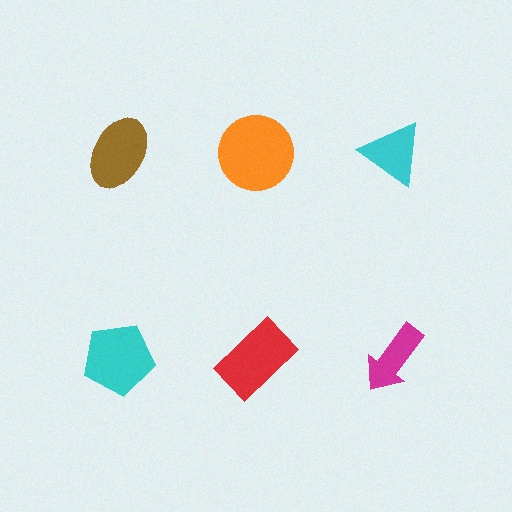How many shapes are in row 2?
3 shapes.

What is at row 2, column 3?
A magenta arrow.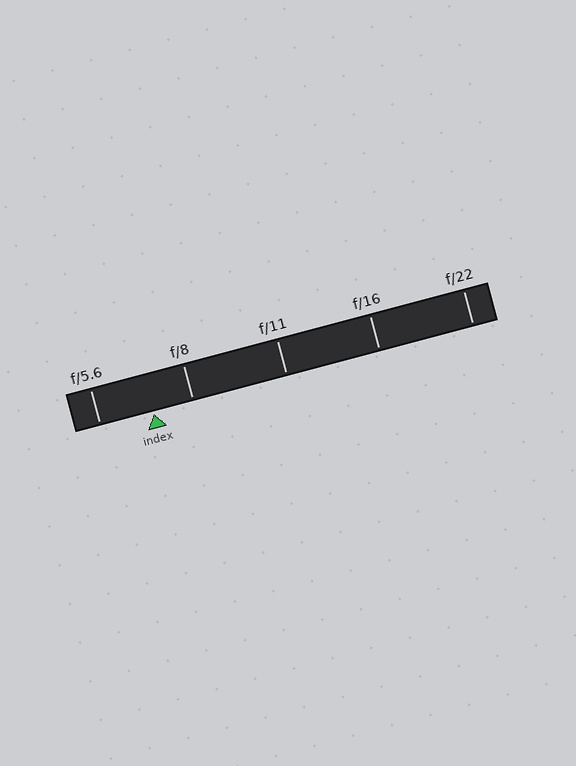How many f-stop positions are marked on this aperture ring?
There are 5 f-stop positions marked.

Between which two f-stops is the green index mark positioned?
The index mark is between f/5.6 and f/8.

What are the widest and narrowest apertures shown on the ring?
The widest aperture shown is f/5.6 and the narrowest is f/22.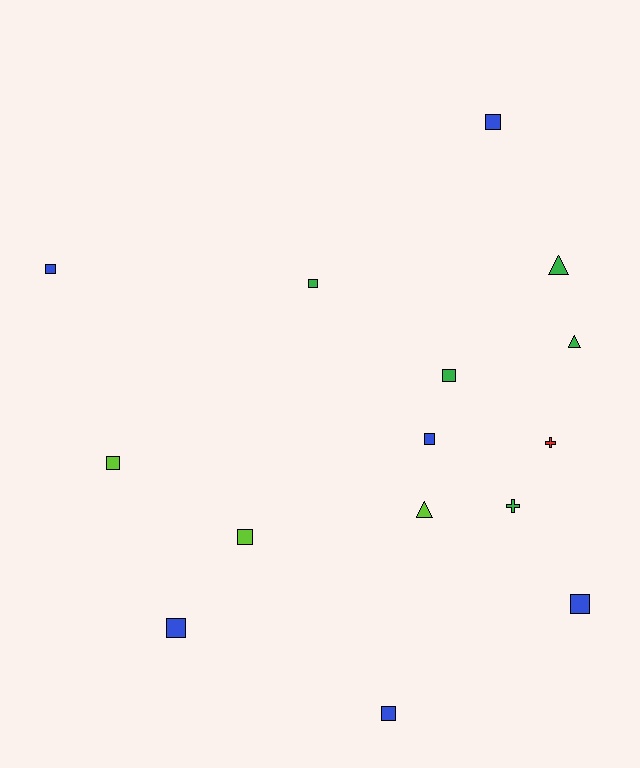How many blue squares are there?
There are 6 blue squares.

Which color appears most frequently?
Blue, with 6 objects.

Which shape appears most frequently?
Square, with 10 objects.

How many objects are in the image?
There are 15 objects.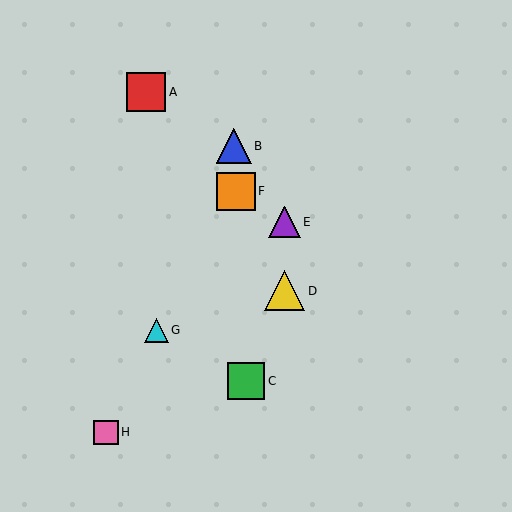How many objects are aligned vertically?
2 objects (D, E) are aligned vertically.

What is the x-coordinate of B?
Object B is at x≈234.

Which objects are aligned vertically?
Objects D, E are aligned vertically.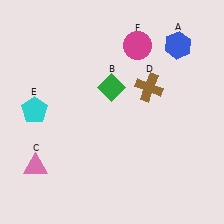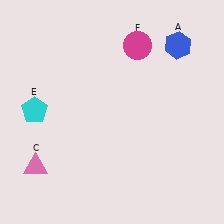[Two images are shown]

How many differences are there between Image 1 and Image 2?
There are 2 differences between the two images.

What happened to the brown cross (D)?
The brown cross (D) was removed in Image 2. It was in the top-right area of Image 1.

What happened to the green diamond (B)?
The green diamond (B) was removed in Image 2. It was in the top-left area of Image 1.